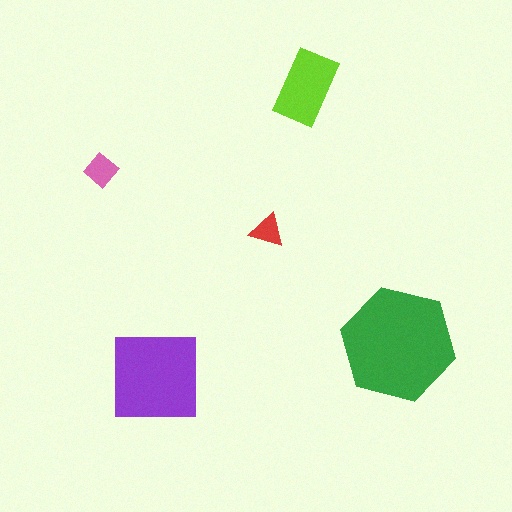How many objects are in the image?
There are 5 objects in the image.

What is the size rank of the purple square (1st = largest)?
2nd.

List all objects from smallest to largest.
The red triangle, the pink diamond, the lime rectangle, the purple square, the green hexagon.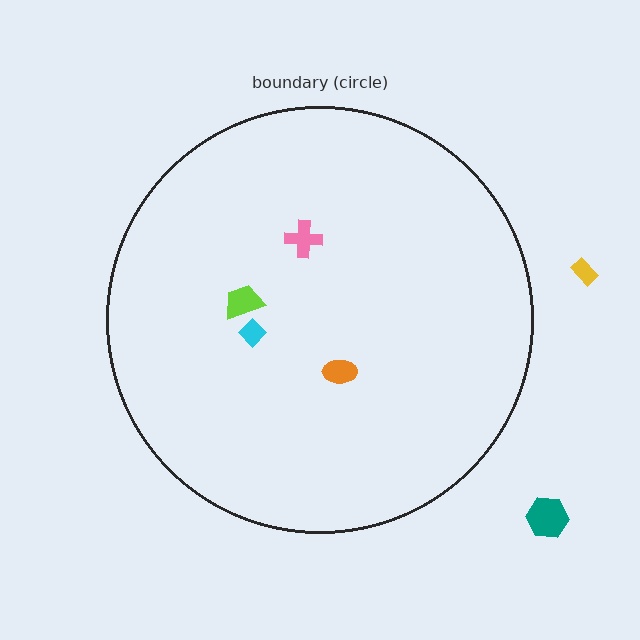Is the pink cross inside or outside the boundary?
Inside.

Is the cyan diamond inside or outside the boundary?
Inside.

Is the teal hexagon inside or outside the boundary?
Outside.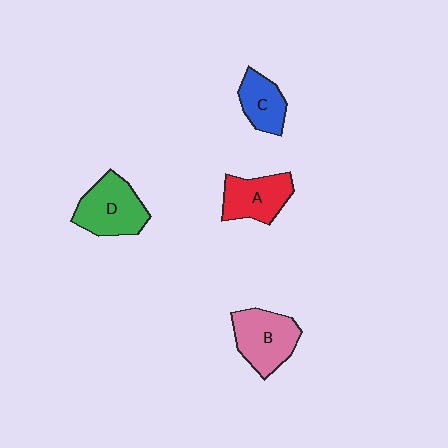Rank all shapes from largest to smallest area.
From largest to smallest: D (green), B (pink), A (red), C (blue).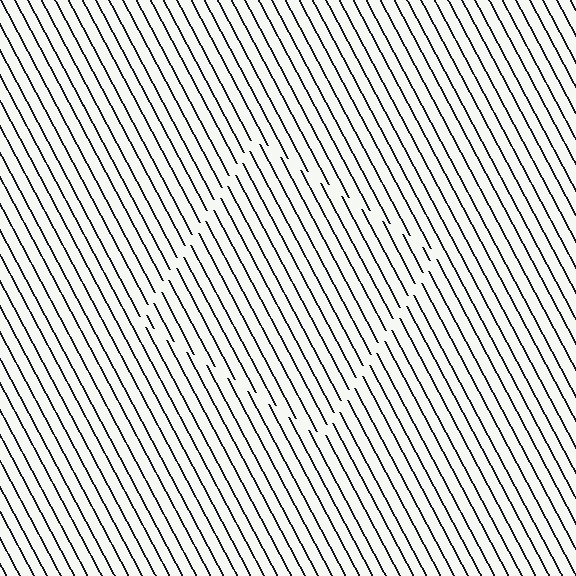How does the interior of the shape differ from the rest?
The interior of the shape contains the same grating, shifted by half a period — the contour is defined by the phase discontinuity where line-ends from the inner and outer gratings abut.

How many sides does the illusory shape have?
4 sides — the line-ends trace a square.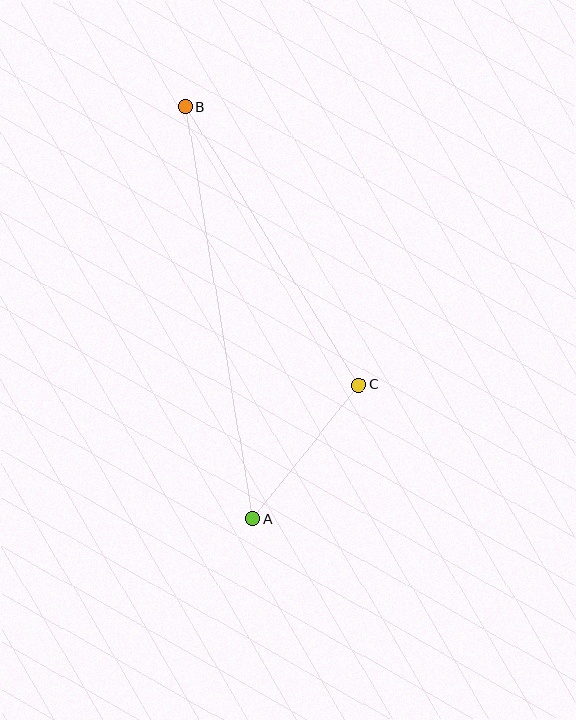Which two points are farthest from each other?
Points A and B are farthest from each other.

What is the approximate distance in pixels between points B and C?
The distance between B and C is approximately 328 pixels.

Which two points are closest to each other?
Points A and C are closest to each other.